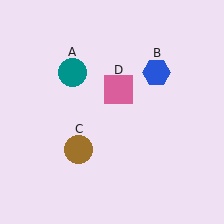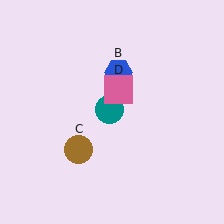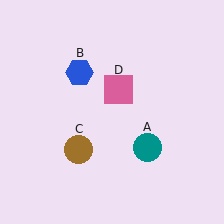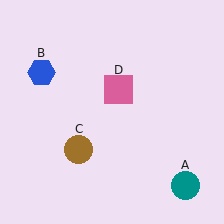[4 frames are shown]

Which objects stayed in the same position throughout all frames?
Brown circle (object C) and pink square (object D) remained stationary.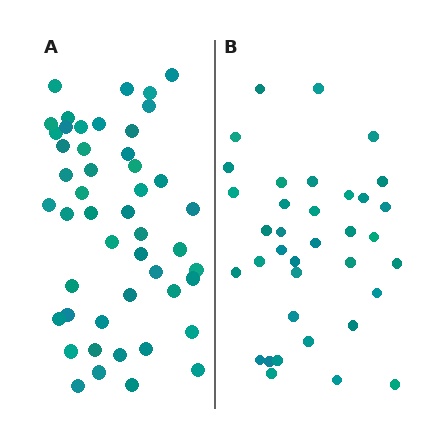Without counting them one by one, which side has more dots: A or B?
Region A (the left region) has more dots.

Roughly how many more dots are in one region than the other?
Region A has roughly 12 or so more dots than region B.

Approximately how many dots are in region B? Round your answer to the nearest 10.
About 40 dots. (The exact count is 36, which rounds to 40.)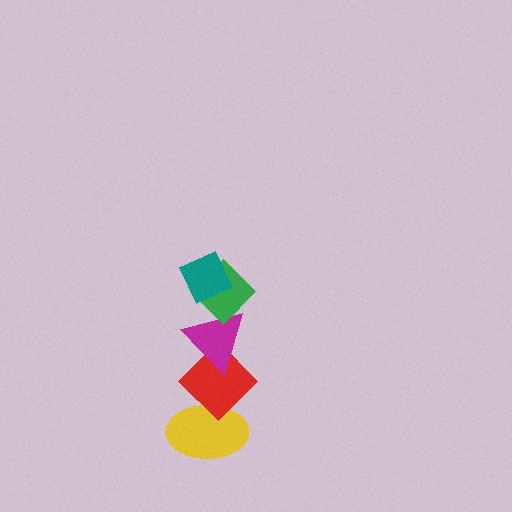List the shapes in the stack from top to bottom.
From top to bottom: the teal diamond, the green diamond, the magenta triangle, the red diamond, the yellow ellipse.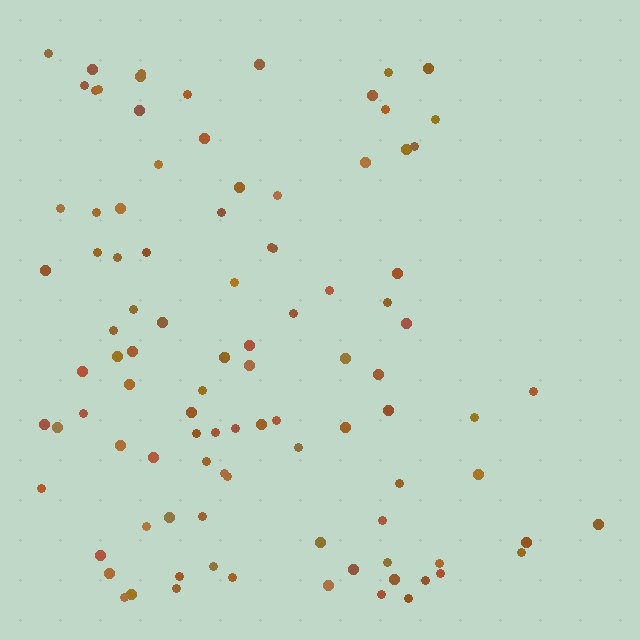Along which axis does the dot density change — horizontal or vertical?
Horizontal.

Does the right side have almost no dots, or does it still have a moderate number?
Still a moderate number, just noticeably fewer than the left.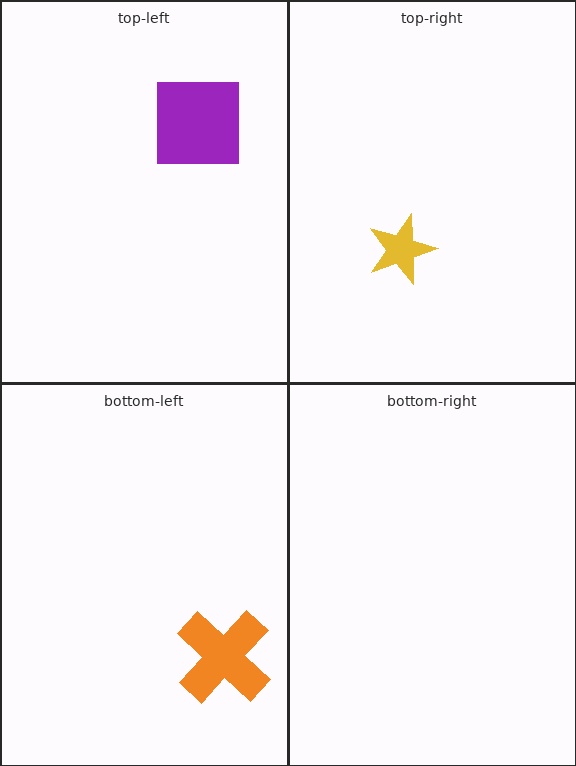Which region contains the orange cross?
The bottom-left region.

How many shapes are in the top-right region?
1.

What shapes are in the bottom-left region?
The orange cross.